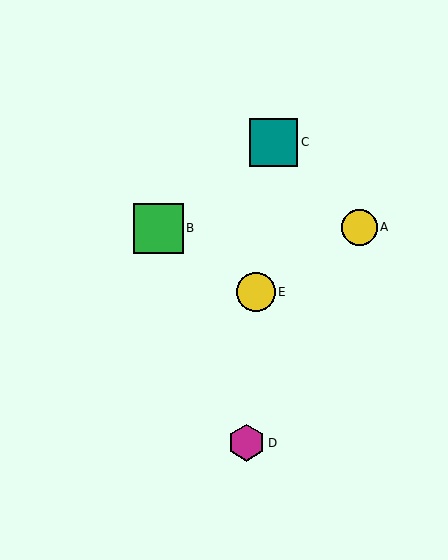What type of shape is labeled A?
Shape A is a yellow circle.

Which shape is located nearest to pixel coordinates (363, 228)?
The yellow circle (labeled A) at (359, 227) is nearest to that location.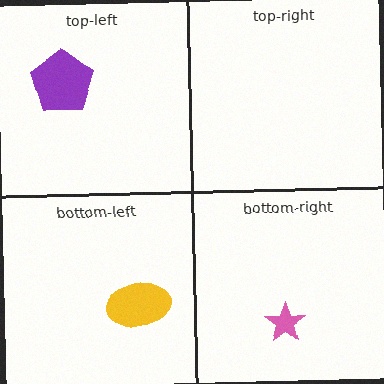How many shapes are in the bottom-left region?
1.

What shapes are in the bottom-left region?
The yellow ellipse.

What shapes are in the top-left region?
The purple pentagon.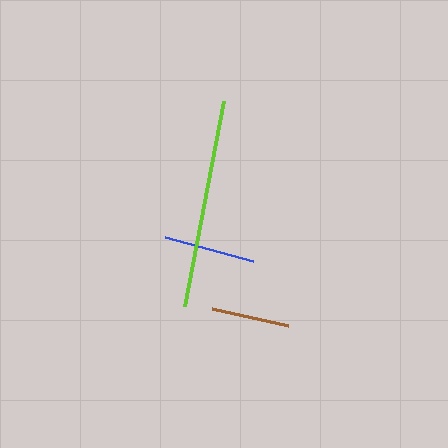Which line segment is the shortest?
The brown line is the shortest at approximately 78 pixels.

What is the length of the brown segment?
The brown segment is approximately 78 pixels long.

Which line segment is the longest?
The lime line is the longest at approximately 209 pixels.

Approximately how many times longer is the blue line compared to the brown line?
The blue line is approximately 1.2 times the length of the brown line.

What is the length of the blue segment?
The blue segment is approximately 92 pixels long.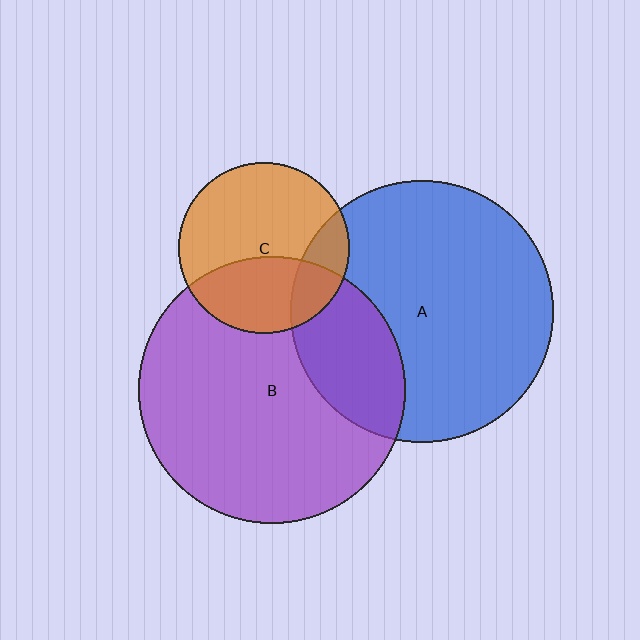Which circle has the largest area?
Circle B (purple).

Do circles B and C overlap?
Yes.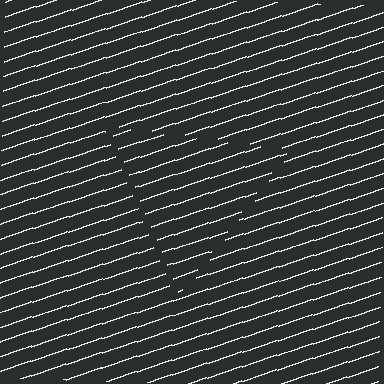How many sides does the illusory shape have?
3 sides — the line-ends trace a triangle.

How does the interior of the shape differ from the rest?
The interior of the shape contains the same grating, shifted by half a period — the contour is defined by the phase discontinuity where line-ends from the inner and outer gratings abut.